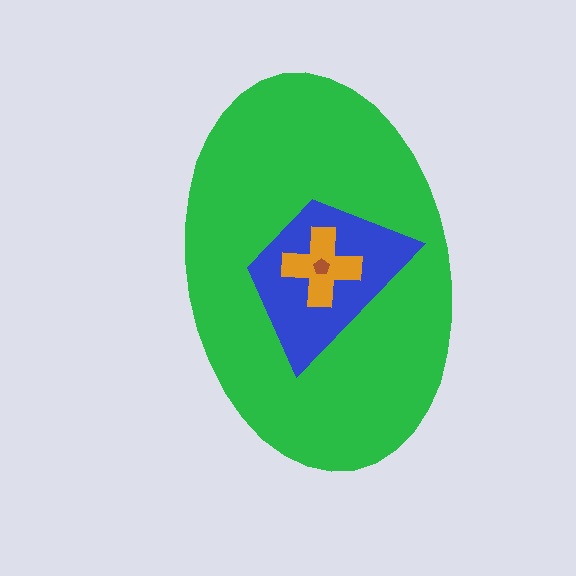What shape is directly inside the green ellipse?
The blue trapezoid.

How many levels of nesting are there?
4.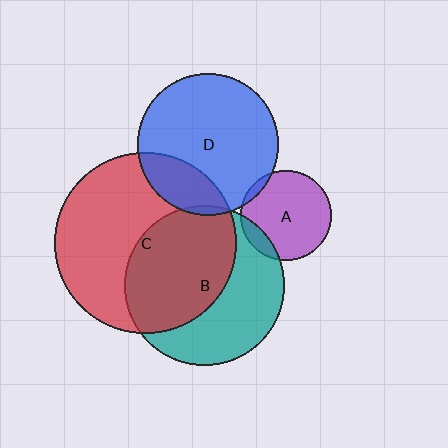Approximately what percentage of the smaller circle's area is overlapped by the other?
Approximately 20%.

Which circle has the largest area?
Circle C (red).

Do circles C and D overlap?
Yes.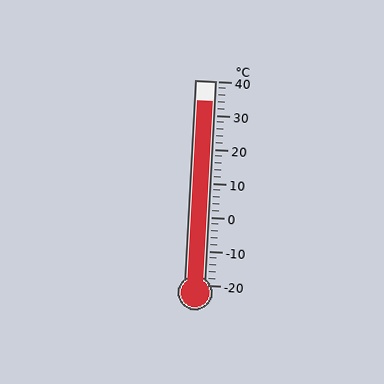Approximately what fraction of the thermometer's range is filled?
The thermometer is filled to approximately 90% of its range.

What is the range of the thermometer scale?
The thermometer scale ranges from -20°C to 40°C.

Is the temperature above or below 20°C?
The temperature is above 20°C.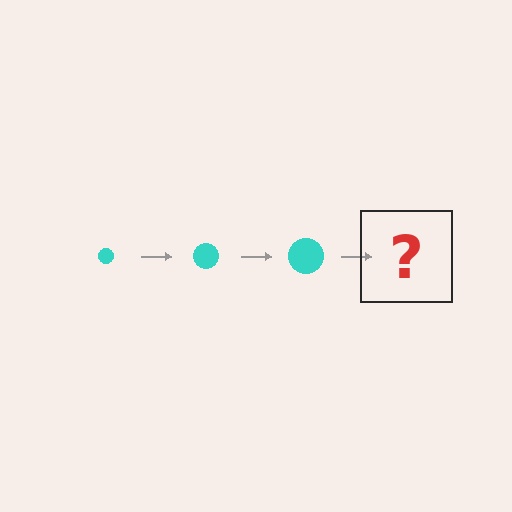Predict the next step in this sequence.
The next step is a cyan circle, larger than the previous one.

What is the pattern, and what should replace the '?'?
The pattern is that the circle gets progressively larger each step. The '?' should be a cyan circle, larger than the previous one.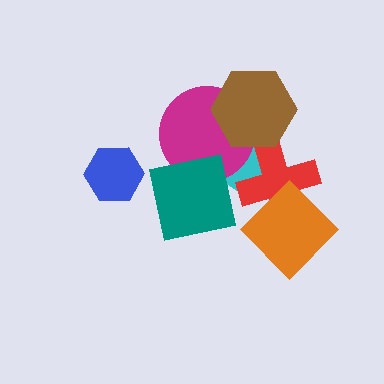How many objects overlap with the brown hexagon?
2 objects overlap with the brown hexagon.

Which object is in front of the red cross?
The orange diamond is in front of the red cross.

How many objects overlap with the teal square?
2 objects overlap with the teal square.